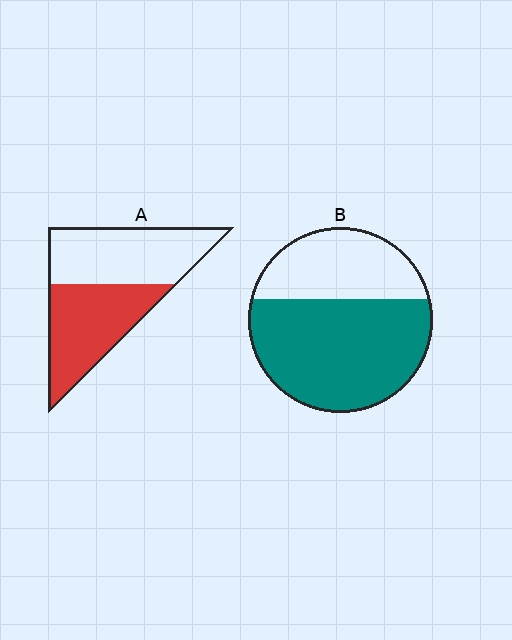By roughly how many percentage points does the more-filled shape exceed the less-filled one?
By roughly 15 percentage points (B over A).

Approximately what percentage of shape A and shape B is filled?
A is approximately 50% and B is approximately 65%.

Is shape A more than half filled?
Roughly half.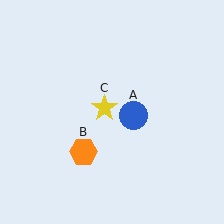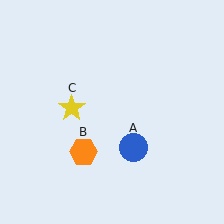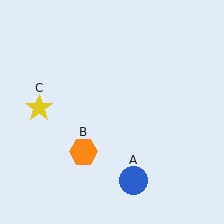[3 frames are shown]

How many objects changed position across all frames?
2 objects changed position: blue circle (object A), yellow star (object C).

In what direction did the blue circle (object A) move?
The blue circle (object A) moved down.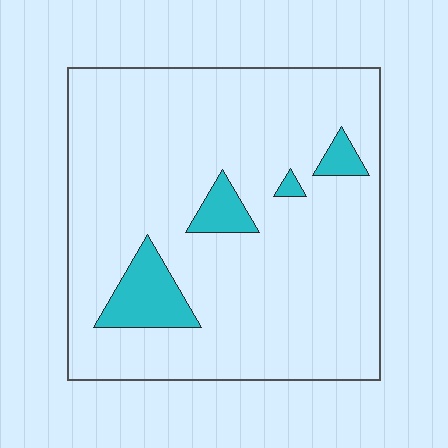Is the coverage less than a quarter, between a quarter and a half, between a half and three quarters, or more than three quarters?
Less than a quarter.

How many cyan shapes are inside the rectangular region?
4.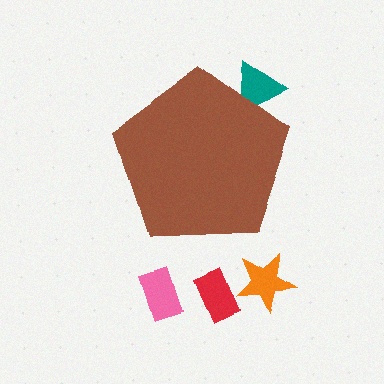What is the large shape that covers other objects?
A brown pentagon.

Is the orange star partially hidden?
No, the orange star is fully visible.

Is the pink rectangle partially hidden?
No, the pink rectangle is fully visible.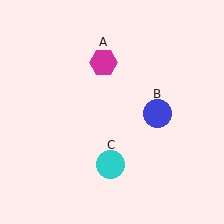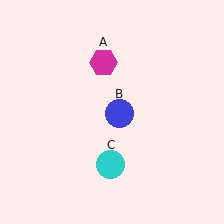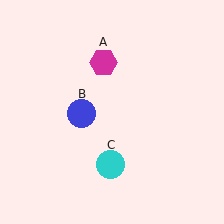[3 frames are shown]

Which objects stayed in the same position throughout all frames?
Magenta hexagon (object A) and cyan circle (object C) remained stationary.